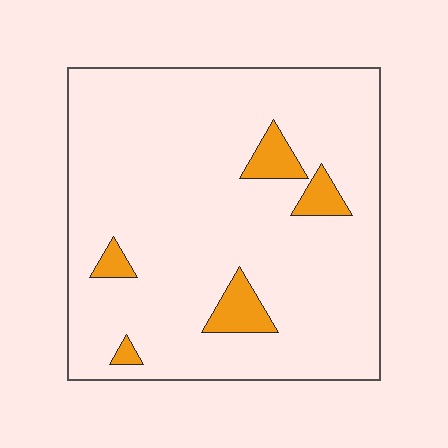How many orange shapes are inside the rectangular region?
5.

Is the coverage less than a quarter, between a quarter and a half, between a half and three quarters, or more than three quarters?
Less than a quarter.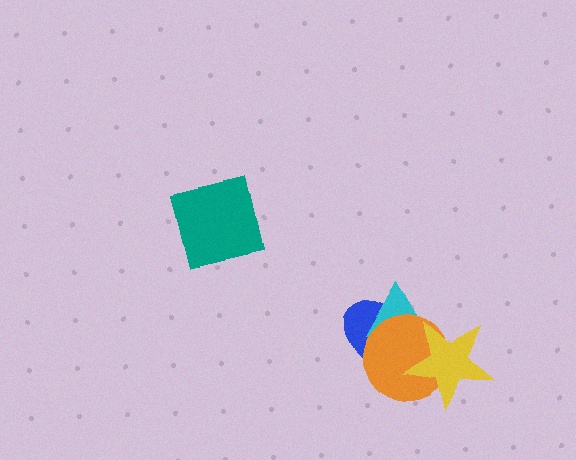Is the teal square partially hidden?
No, no other shape covers it.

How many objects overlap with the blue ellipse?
3 objects overlap with the blue ellipse.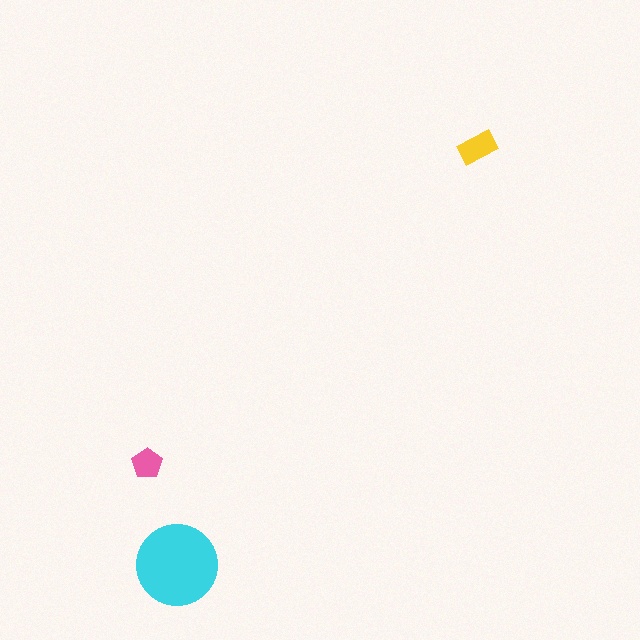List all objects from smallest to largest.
The pink pentagon, the yellow rectangle, the cyan circle.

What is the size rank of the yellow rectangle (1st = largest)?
2nd.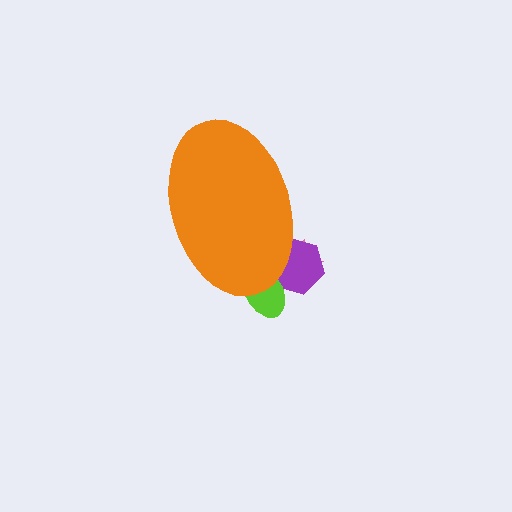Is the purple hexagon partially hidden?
Yes, the purple hexagon is partially hidden behind the orange ellipse.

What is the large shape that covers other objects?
An orange ellipse.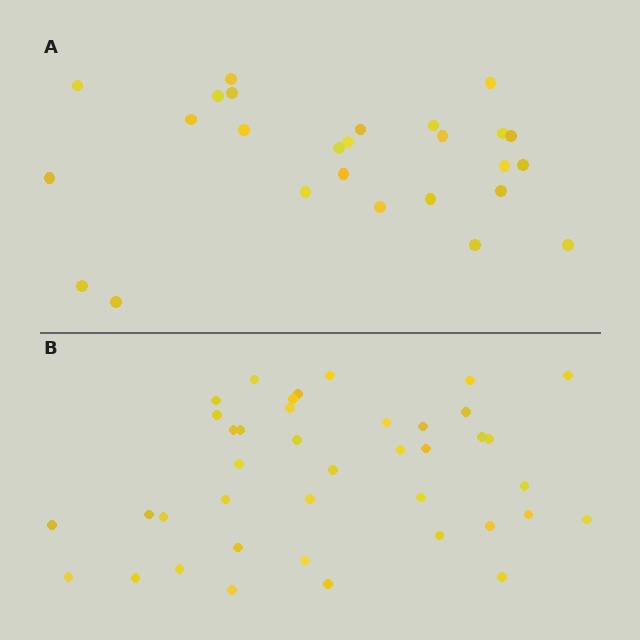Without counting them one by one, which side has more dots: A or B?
Region B (the bottom region) has more dots.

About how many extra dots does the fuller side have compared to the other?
Region B has approximately 15 more dots than region A.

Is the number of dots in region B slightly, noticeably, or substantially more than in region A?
Region B has substantially more. The ratio is roughly 1.5 to 1.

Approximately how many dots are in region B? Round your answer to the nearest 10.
About 40 dots.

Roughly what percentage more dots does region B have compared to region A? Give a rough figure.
About 55% more.